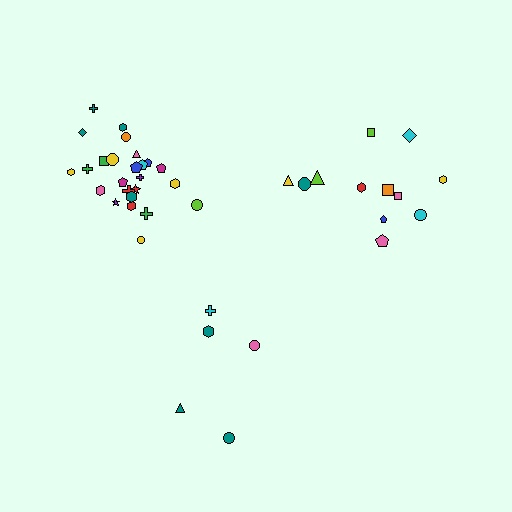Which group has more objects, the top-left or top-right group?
The top-left group.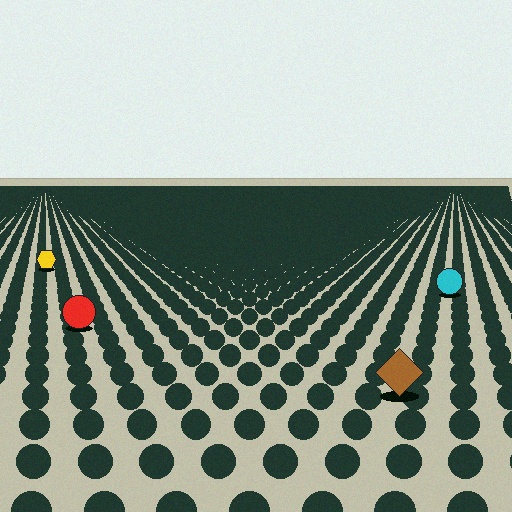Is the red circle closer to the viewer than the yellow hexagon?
Yes. The red circle is closer — you can tell from the texture gradient: the ground texture is coarser near it.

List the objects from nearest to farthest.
From nearest to farthest: the brown diamond, the red circle, the cyan circle, the yellow hexagon.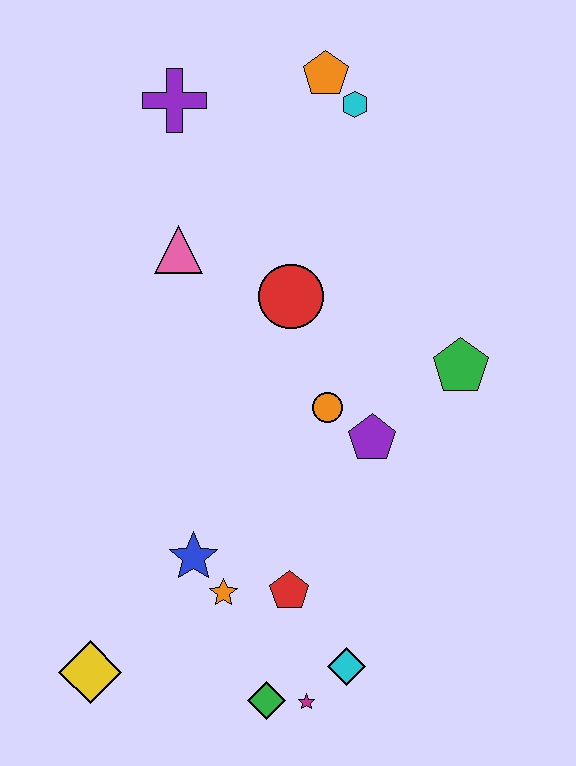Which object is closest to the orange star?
The blue star is closest to the orange star.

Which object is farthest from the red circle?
The yellow diamond is farthest from the red circle.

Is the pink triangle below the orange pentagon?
Yes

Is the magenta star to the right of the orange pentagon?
No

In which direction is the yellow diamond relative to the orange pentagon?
The yellow diamond is below the orange pentagon.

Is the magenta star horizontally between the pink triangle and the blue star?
No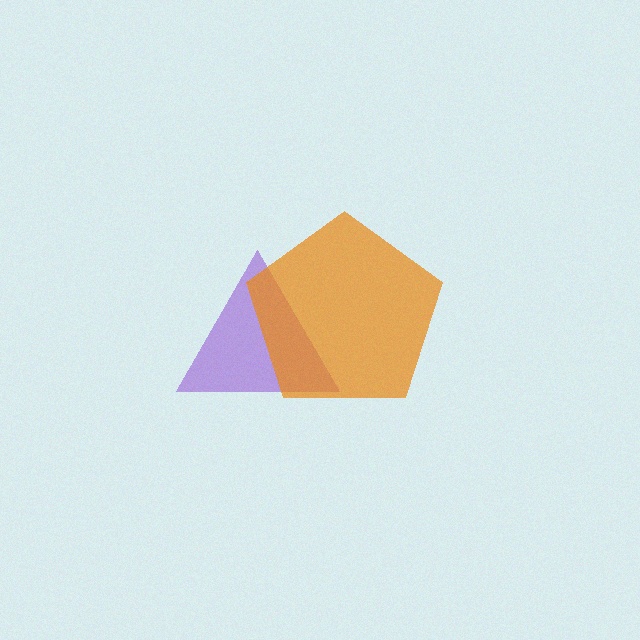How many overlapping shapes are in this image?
There are 2 overlapping shapes in the image.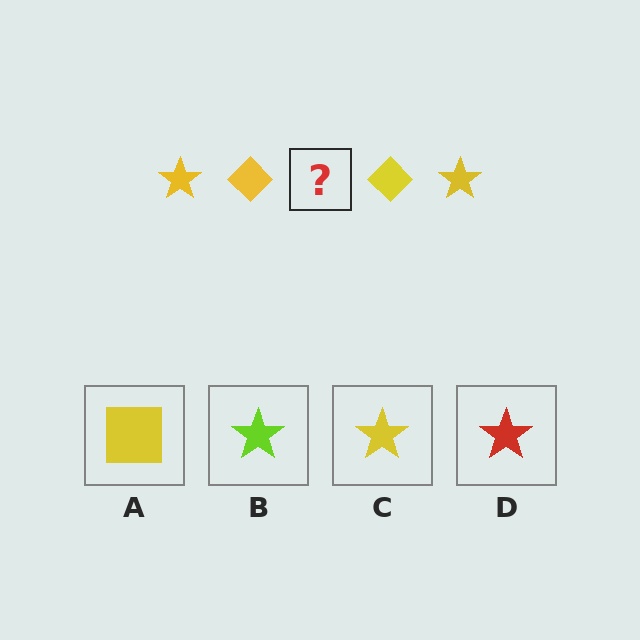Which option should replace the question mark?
Option C.